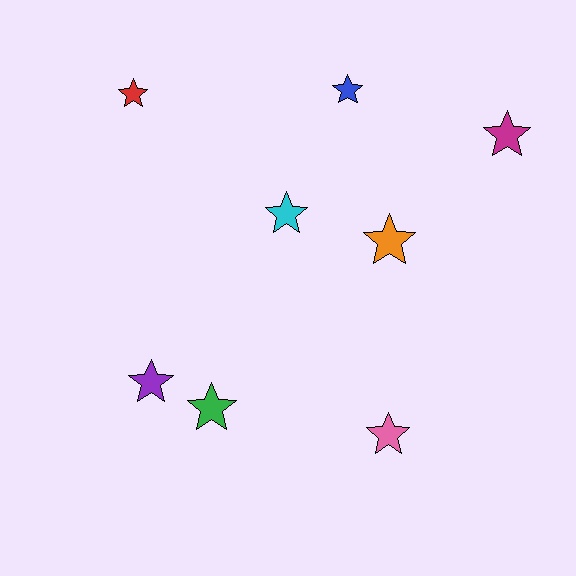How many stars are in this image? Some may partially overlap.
There are 8 stars.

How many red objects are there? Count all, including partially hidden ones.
There is 1 red object.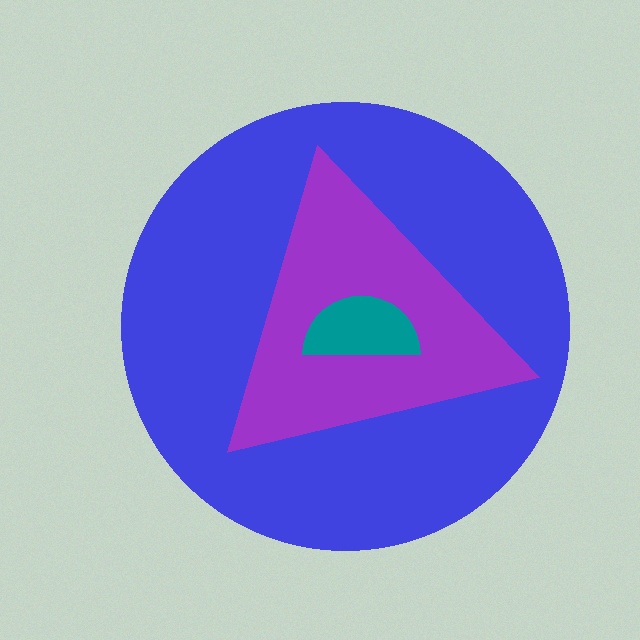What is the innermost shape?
The teal semicircle.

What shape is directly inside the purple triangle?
The teal semicircle.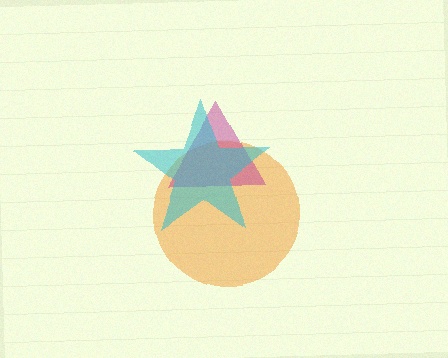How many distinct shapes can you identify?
There are 3 distinct shapes: an orange circle, a magenta triangle, a cyan star.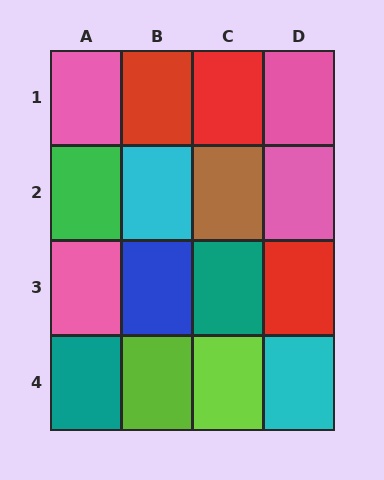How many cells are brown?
1 cell is brown.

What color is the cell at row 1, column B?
Red.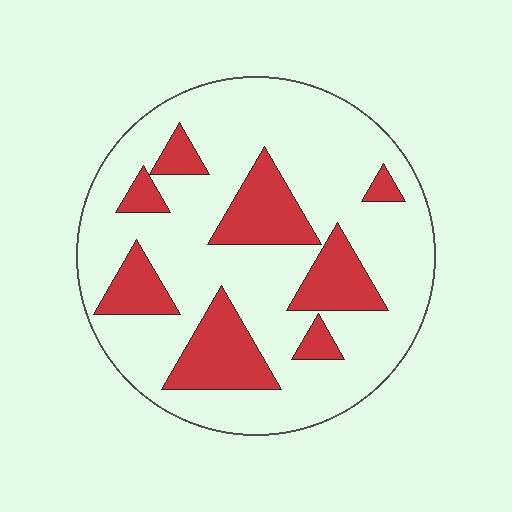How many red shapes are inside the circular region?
8.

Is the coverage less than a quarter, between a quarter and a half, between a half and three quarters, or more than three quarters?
Less than a quarter.